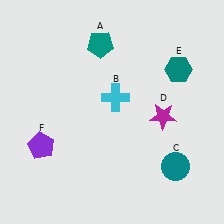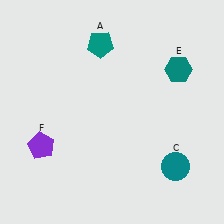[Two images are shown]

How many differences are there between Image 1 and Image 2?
There are 2 differences between the two images.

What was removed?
The cyan cross (B), the magenta star (D) were removed in Image 2.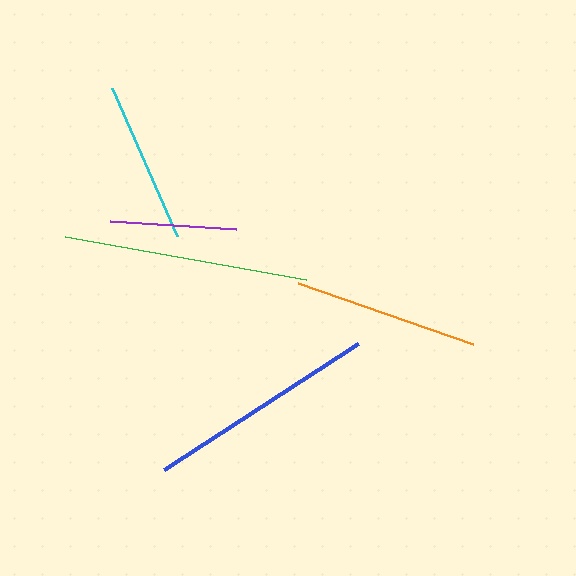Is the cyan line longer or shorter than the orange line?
The orange line is longer than the cyan line.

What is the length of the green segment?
The green segment is approximately 245 pixels long.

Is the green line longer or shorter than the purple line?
The green line is longer than the purple line.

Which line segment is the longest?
The green line is the longest at approximately 245 pixels.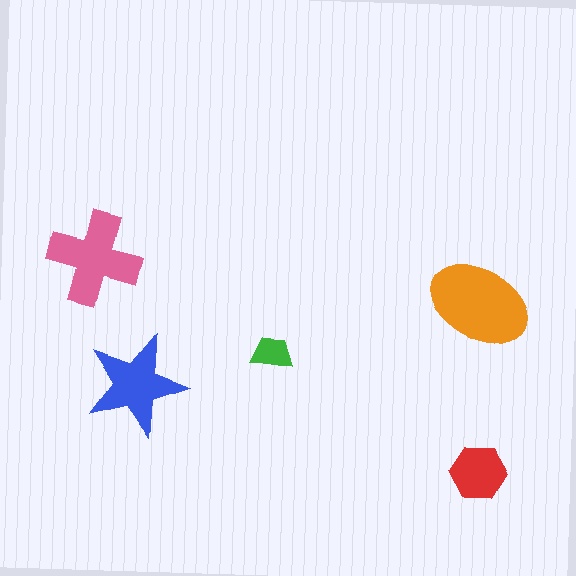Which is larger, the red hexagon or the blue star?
The blue star.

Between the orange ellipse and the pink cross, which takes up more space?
The orange ellipse.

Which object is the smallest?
The green trapezoid.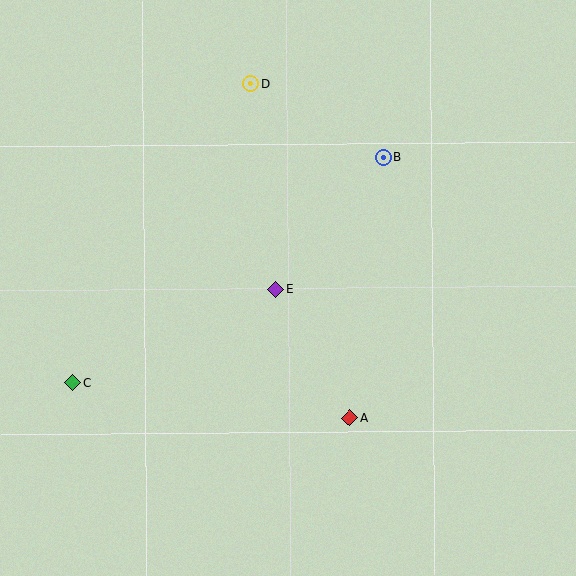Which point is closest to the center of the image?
Point E at (276, 289) is closest to the center.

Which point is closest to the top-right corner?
Point B is closest to the top-right corner.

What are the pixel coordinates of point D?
Point D is at (251, 84).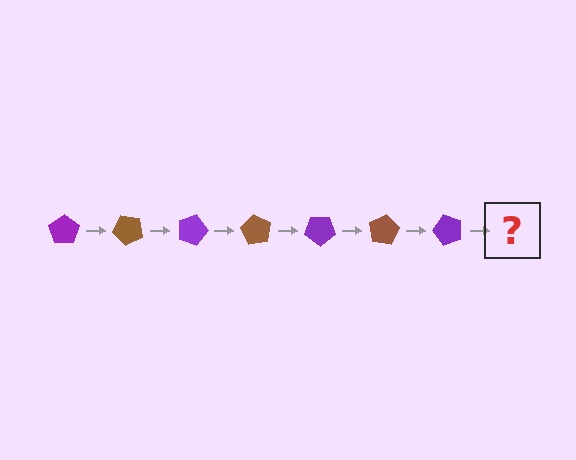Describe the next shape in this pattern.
It should be a brown pentagon, rotated 315 degrees from the start.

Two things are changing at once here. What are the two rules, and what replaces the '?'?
The two rules are that it rotates 45 degrees each step and the color cycles through purple and brown. The '?' should be a brown pentagon, rotated 315 degrees from the start.